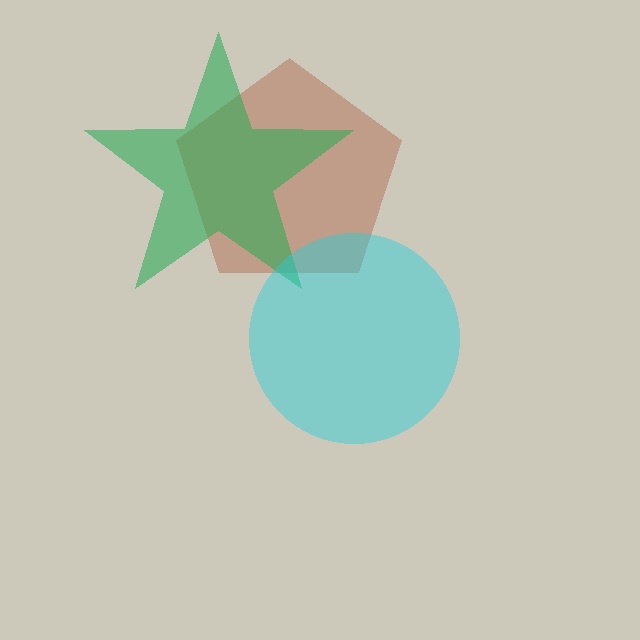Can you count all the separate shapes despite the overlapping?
Yes, there are 3 separate shapes.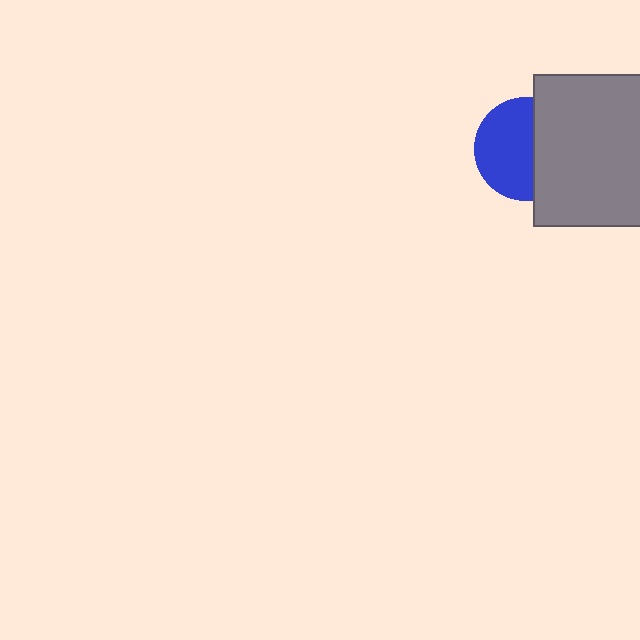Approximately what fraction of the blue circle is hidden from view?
Roughly 41% of the blue circle is hidden behind the gray square.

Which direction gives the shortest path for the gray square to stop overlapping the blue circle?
Moving right gives the shortest separation.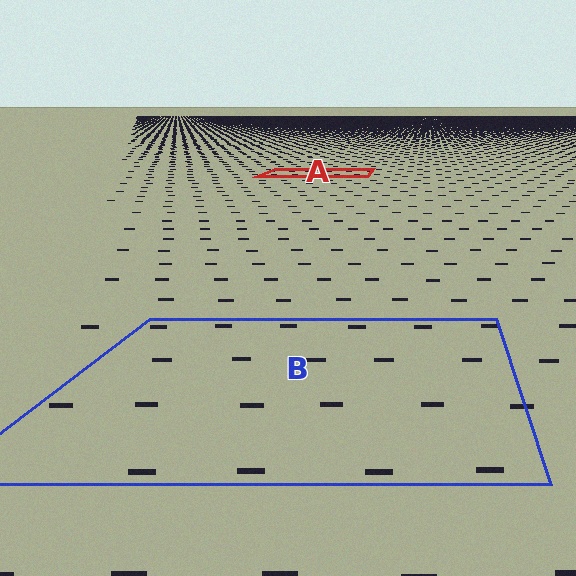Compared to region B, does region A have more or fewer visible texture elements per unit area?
Region A has more texture elements per unit area — they are packed more densely because it is farther away.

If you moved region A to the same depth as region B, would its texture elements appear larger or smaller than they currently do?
They would appear larger. At a closer depth, the same texture elements are projected at a bigger on-screen size.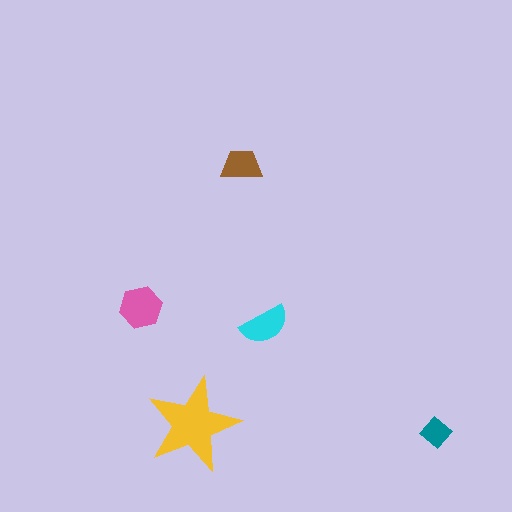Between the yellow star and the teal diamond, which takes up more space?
The yellow star.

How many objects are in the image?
There are 5 objects in the image.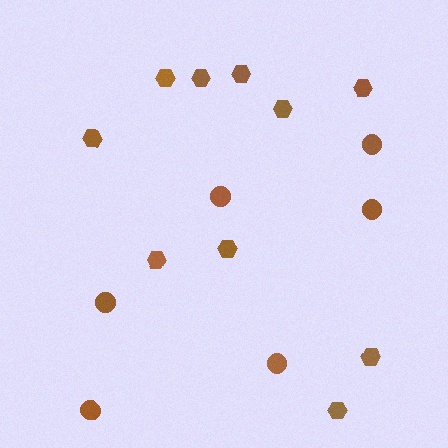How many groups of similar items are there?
There are 2 groups: one group of hexagons (10) and one group of circles (6).